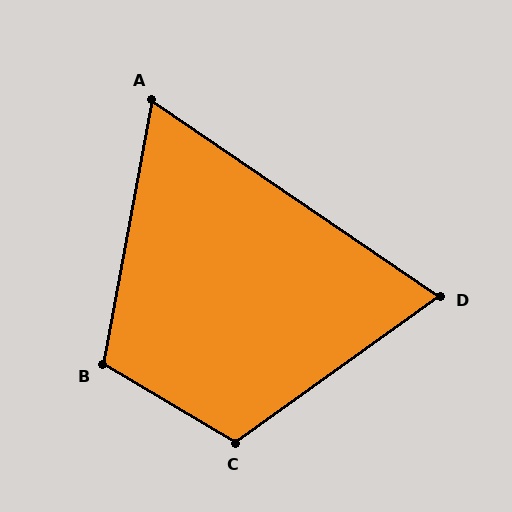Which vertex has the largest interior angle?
C, at approximately 114 degrees.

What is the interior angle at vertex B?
Approximately 110 degrees (obtuse).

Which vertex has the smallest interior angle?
A, at approximately 66 degrees.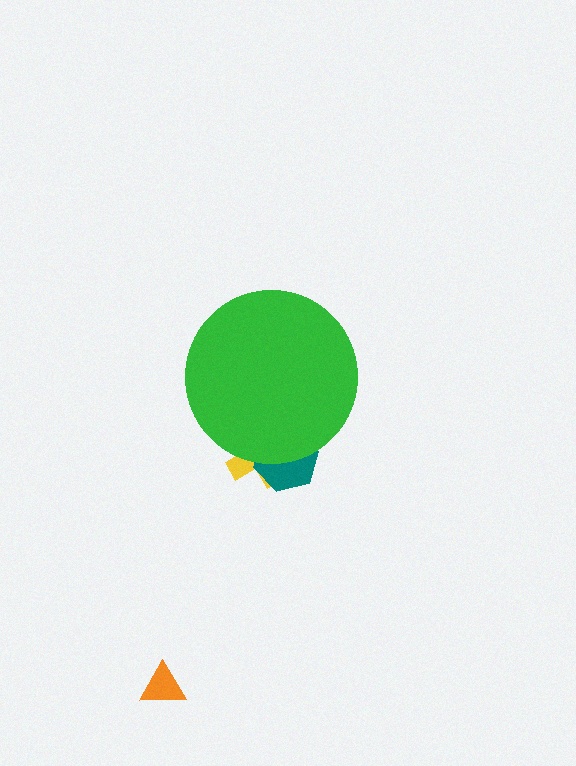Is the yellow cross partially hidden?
Yes, the yellow cross is partially hidden behind the green circle.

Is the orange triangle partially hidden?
No, the orange triangle is fully visible.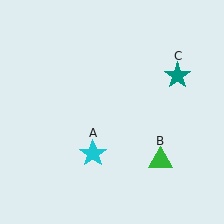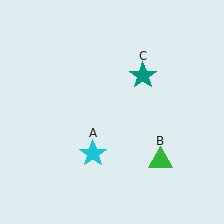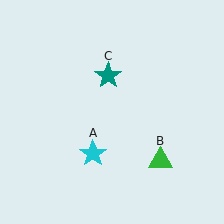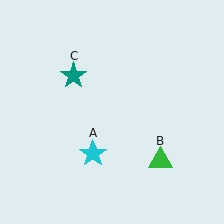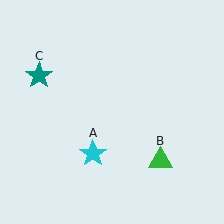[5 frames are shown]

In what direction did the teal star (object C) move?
The teal star (object C) moved left.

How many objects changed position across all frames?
1 object changed position: teal star (object C).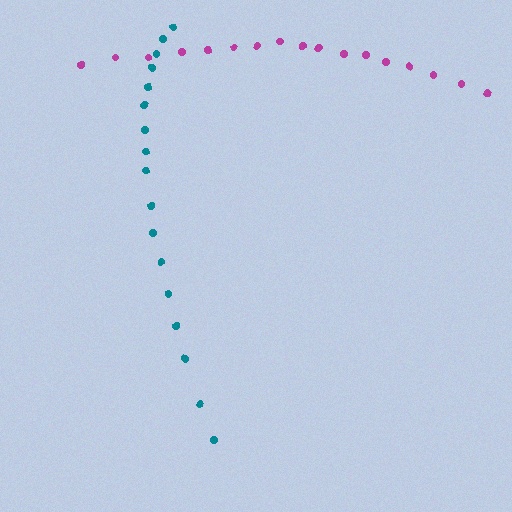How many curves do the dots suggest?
There are 2 distinct paths.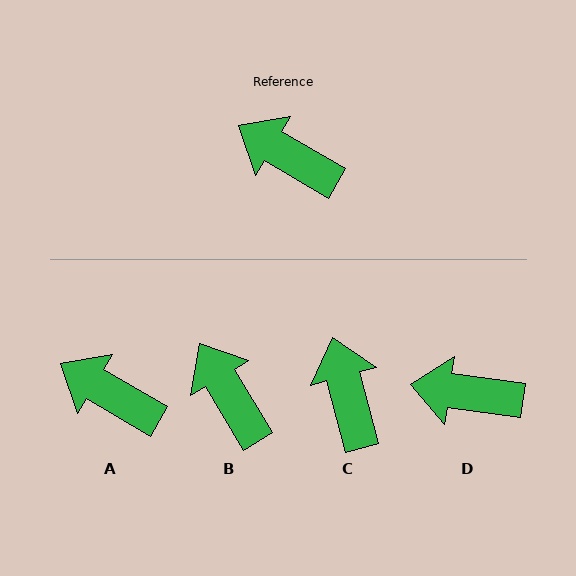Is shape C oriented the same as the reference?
No, it is off by about 45 degrees.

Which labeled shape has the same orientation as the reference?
A.